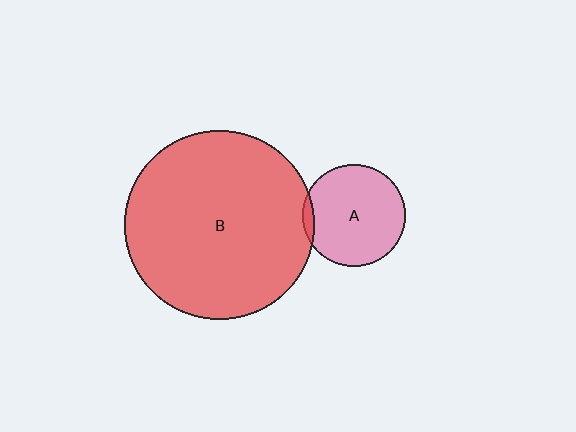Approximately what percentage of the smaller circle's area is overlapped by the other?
Approximately 5%.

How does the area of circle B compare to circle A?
Approximately 3.4 times.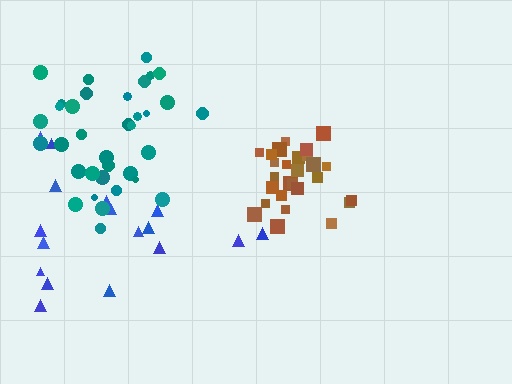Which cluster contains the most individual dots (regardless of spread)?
Teal (35).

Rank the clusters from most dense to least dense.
brown, teal, blue.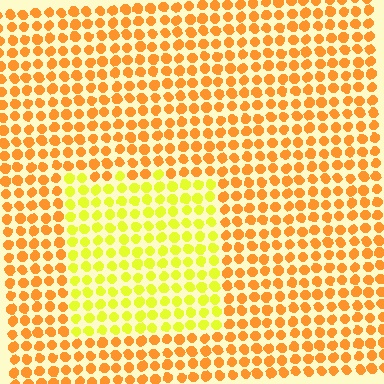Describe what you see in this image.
The image is filled with small orange elements in a uniform arrangement. A rectangle-shaped region is visible where the elements are tinted to a slightly different hue, forming a subtle color boundary.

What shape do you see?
I see a rectangle.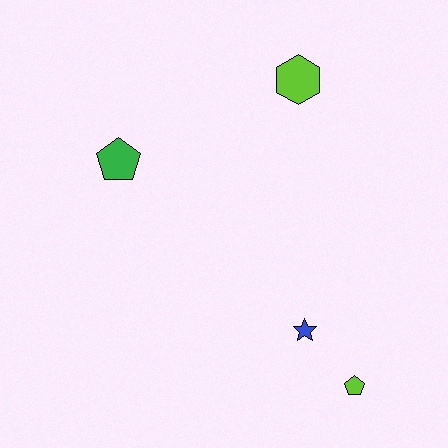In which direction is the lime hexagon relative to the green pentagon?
The lime hexagon is to the right of the green pentagon.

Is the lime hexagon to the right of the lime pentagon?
No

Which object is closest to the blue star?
The lime pentagon is closest to the blue star.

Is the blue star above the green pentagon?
No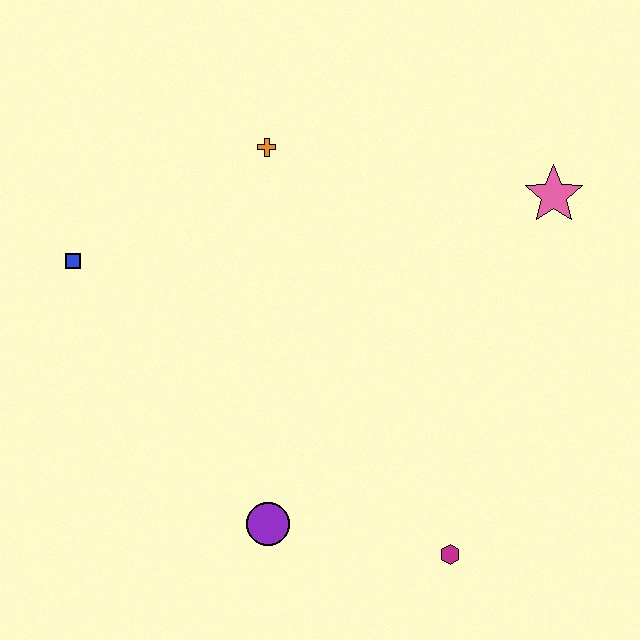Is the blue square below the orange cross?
Yes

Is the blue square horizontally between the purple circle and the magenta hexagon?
No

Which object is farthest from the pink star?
The blue square is farthest from the pink star.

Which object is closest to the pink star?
The orange cross is closest to the pink star.